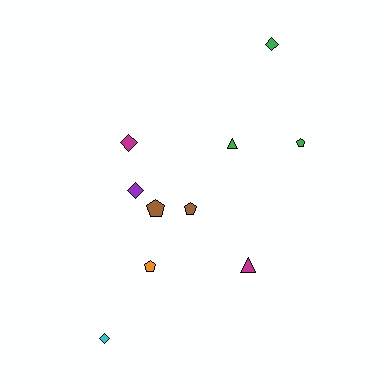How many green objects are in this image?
There are 3 green objects.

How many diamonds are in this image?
There are 4 diamonds.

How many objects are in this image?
There are 10 objects.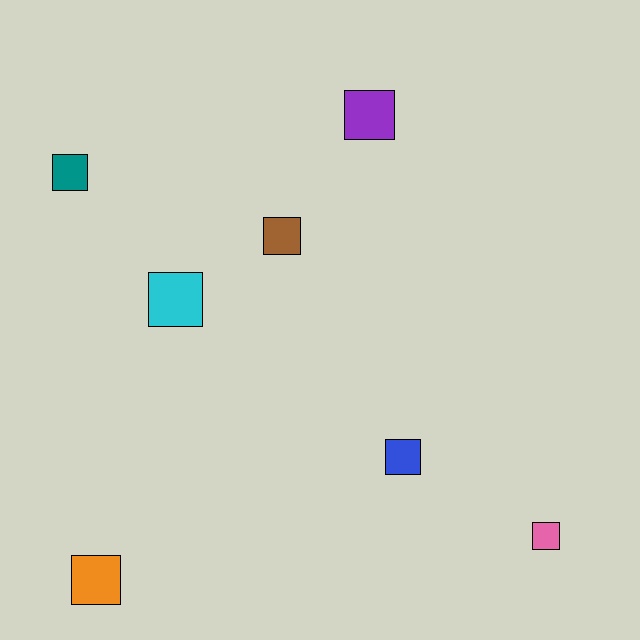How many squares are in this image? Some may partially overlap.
There are 7 squares.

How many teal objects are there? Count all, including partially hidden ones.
There is 1 teal object.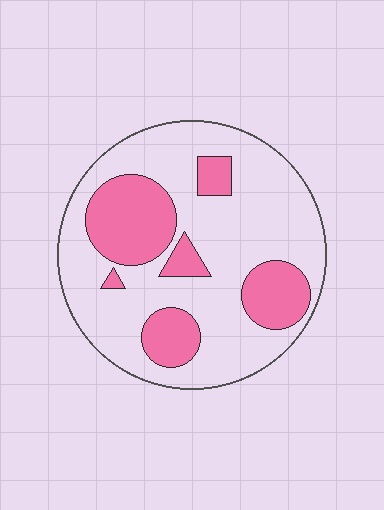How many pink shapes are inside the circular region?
6.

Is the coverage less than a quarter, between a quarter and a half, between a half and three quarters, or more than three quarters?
Between a quarter and a half.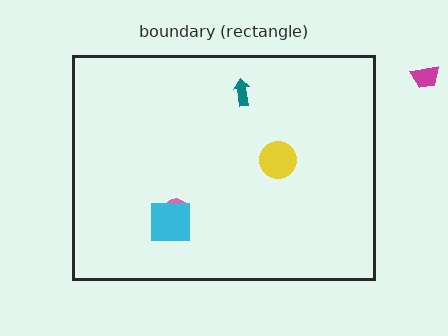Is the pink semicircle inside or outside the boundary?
Inside.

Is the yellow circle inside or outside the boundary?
Inside.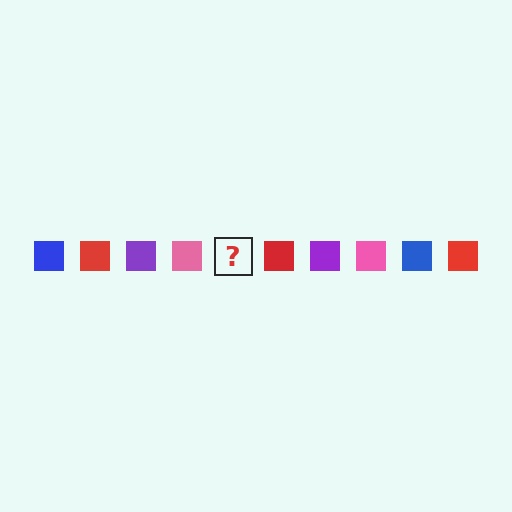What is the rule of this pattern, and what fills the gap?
The rule is that the pattern cycles through blue, red, purple, pink squares. The gap should be filled with a blue square.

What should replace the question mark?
The question mark should be replaced with a blue square.